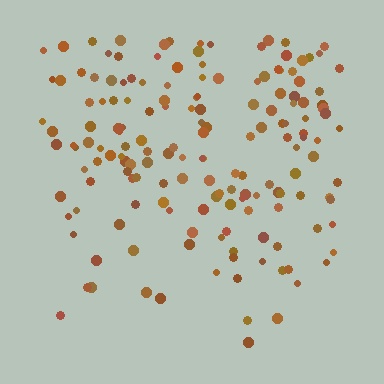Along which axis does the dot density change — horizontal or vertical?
Vertical.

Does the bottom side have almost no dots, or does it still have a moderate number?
Still a moderate number, just noticeably fewer than the top.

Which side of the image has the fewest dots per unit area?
The bottom.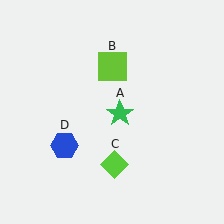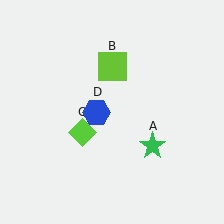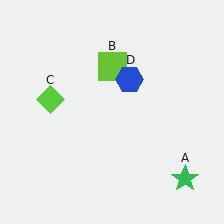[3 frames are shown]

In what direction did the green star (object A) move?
The green star (object A) moved down and to the right.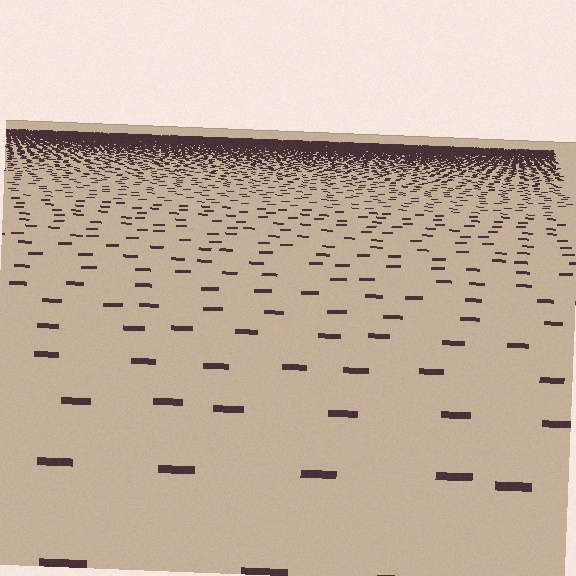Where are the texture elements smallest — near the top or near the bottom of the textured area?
Near the top.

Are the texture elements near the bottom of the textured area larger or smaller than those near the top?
Larger. Near the bottom, elements are closer to the viewer and appear at a bigger on-screen size.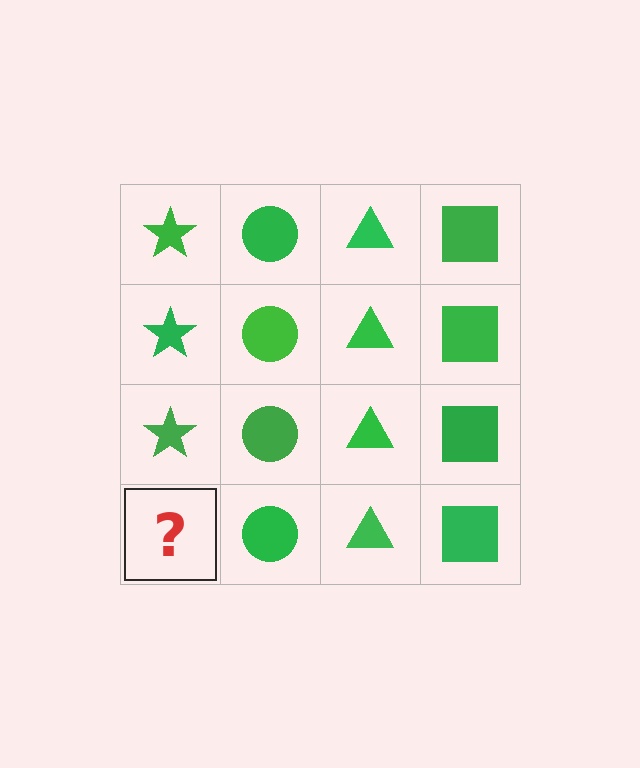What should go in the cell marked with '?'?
The missing cell should contain a green star.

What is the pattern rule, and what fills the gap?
The rule is that each column has a consistent shape. The gap should be filled with a green star.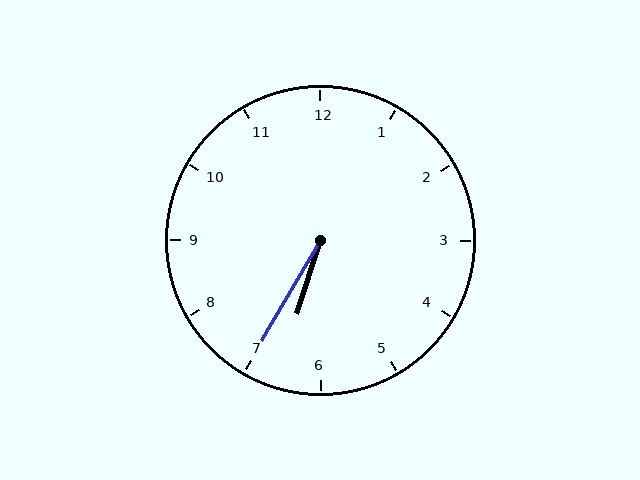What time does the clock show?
6:35.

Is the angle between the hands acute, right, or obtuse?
It is acute.